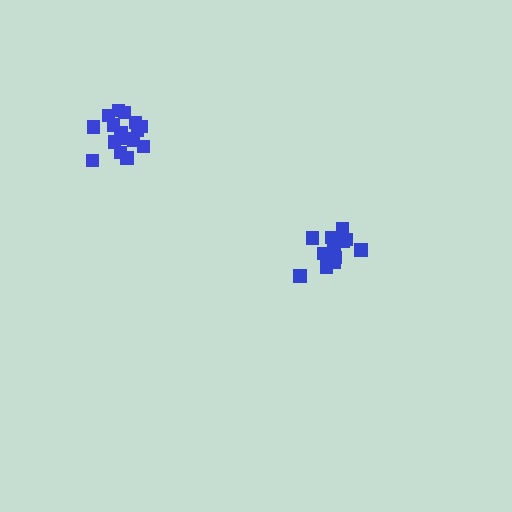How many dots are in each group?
Group 1: 12 dots, Group 2: 16 dots (28 total).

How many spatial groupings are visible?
There are 2 spatial groupings.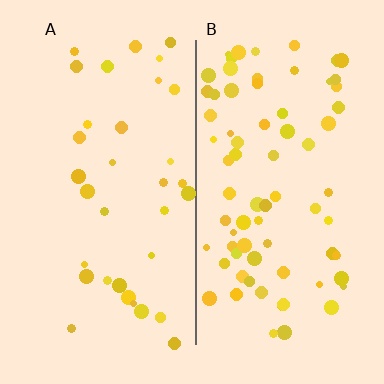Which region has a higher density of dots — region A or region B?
B (the right).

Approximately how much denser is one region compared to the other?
Approximately 2.2× — region B over region A.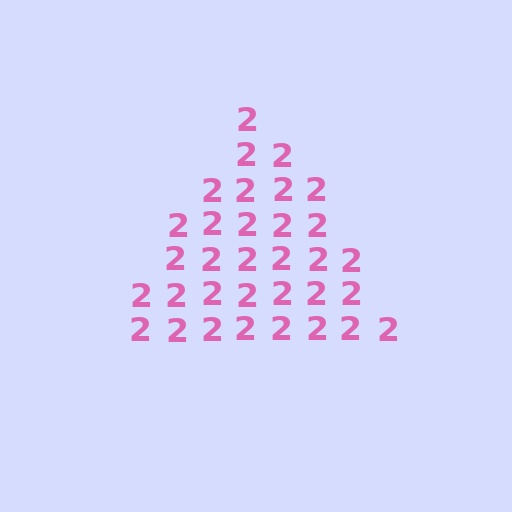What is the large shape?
The large shape is a triangle.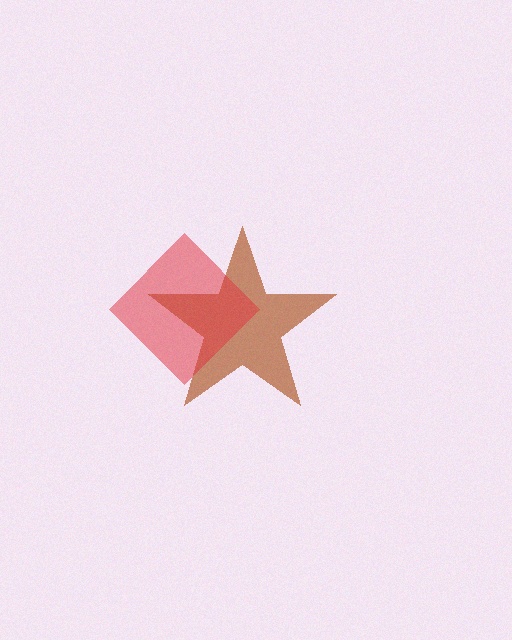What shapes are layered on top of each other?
The layered shapes are: a brown star, a red diamond.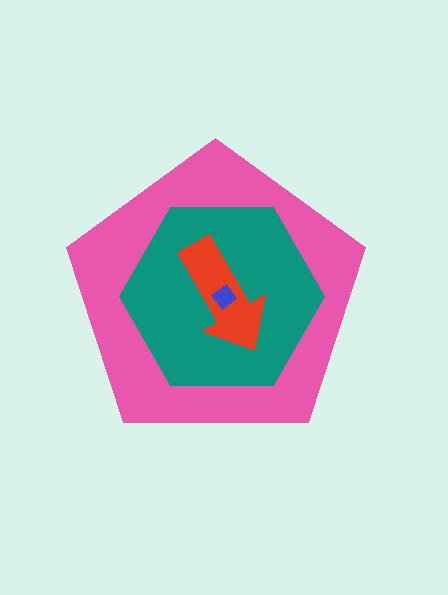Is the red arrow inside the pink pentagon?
Yes.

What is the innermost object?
The blue diamond.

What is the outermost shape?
The pink pentagon.